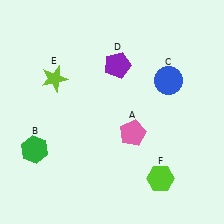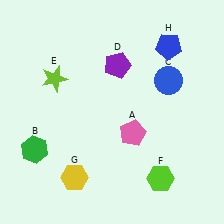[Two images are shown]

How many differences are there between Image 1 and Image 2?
There are 2 differences between the two images.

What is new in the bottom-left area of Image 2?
A yellow hexagon (G) was added in the bottom-left area of Image 2.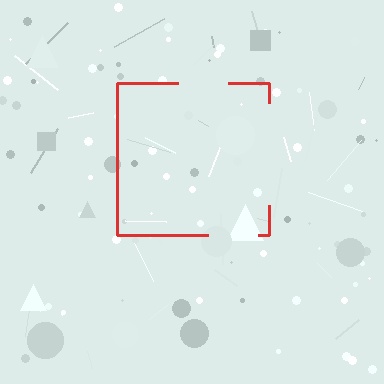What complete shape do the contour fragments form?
The contour fragments form a square.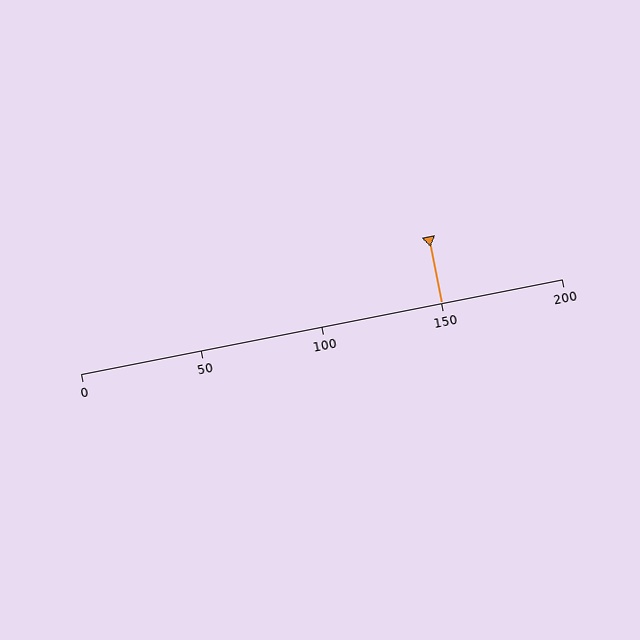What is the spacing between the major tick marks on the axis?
The major ticks are spaced 50 apart.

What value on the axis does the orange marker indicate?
The marker indicates approximately 150.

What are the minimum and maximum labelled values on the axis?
The axis runs from 0 to 200.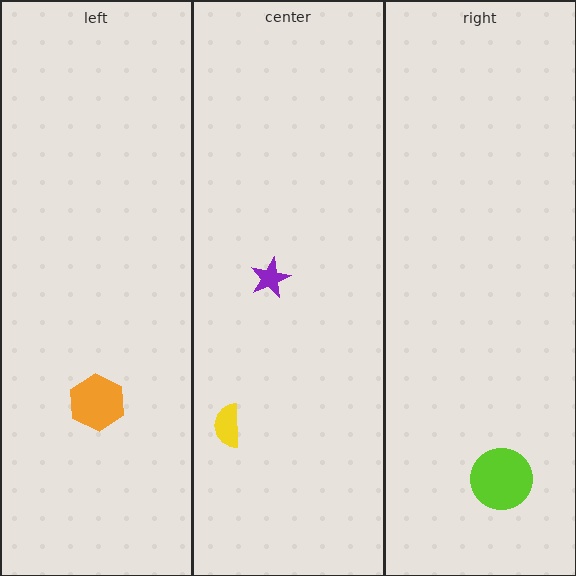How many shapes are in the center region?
2.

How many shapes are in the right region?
1.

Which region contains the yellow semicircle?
The center region.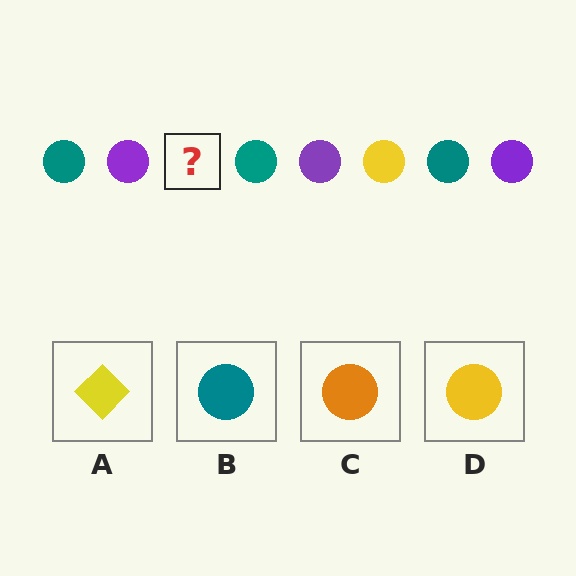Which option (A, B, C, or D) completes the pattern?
D.